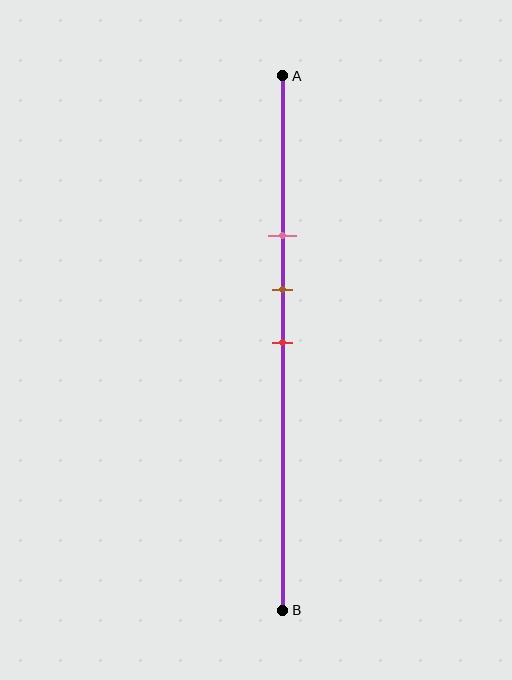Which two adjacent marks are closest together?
The brown and red marks are the closest adjacent pair.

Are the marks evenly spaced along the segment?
Yes, the marks are approximately evenly spaced.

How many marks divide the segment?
There are 3 marks dividing the segment.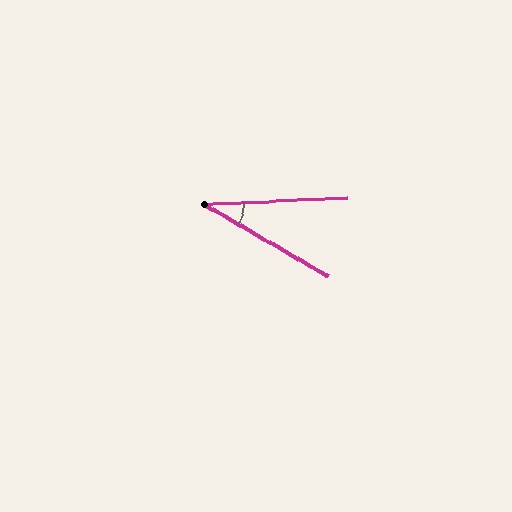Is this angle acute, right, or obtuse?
It is acute.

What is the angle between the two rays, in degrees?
Approximately 33 degrees.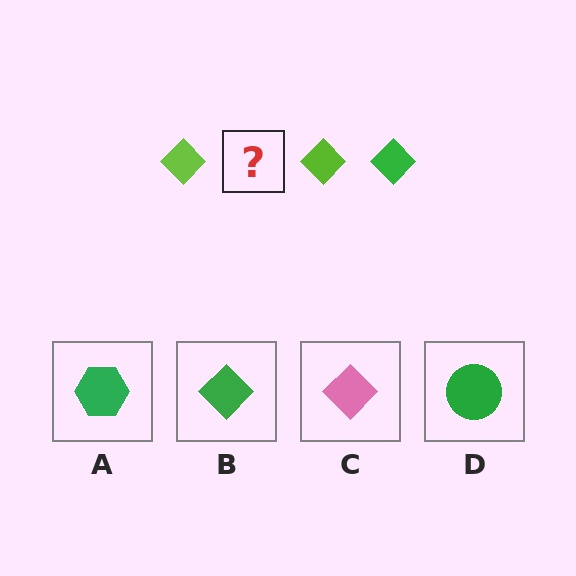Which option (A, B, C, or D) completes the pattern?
B.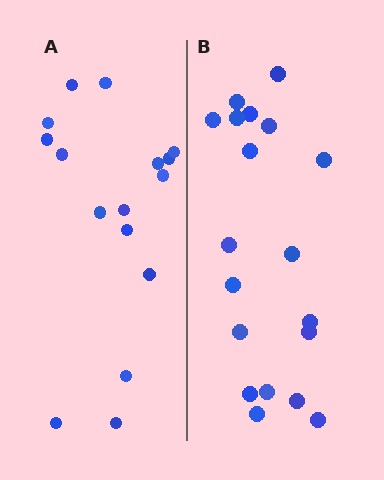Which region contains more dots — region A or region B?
Region B (the right region) has more dots.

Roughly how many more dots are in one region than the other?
Region B has just a few more — roughly 2 or 3 more dots than region A.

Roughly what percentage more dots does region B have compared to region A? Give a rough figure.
About 20% more.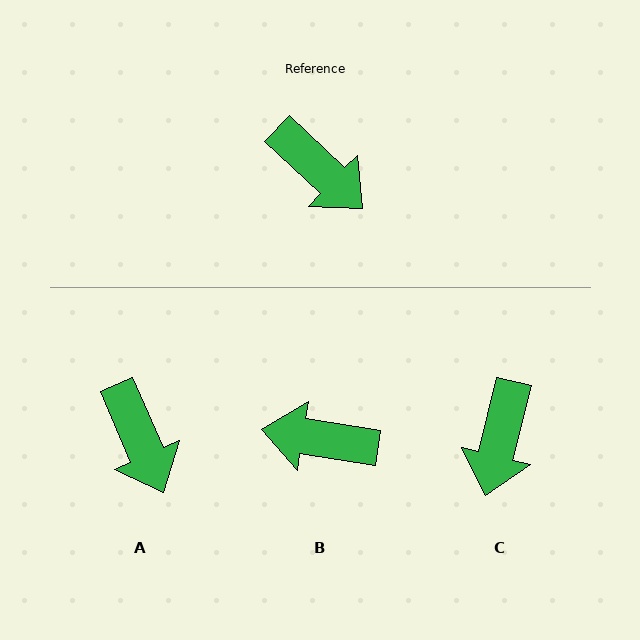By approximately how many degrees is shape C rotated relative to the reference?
Approximately 61 degrees clockwise.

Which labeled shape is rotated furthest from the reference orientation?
B, about 146 degrees away.